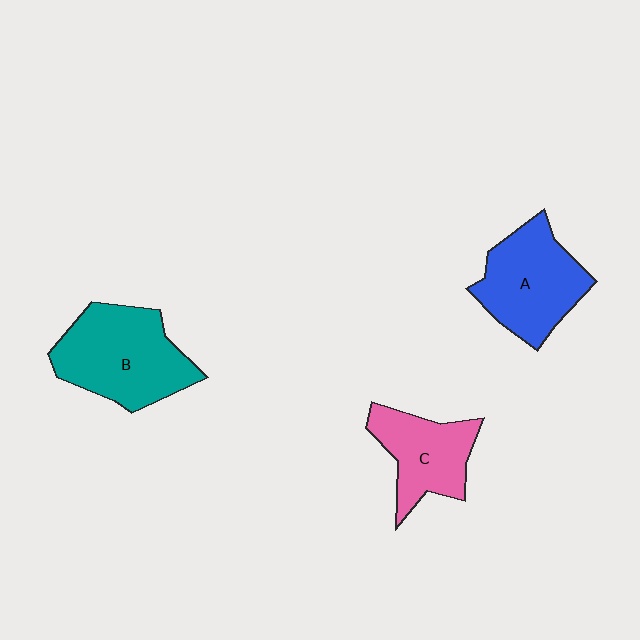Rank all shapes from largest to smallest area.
From largest to smallest: B (teal), A (blue), C (pink).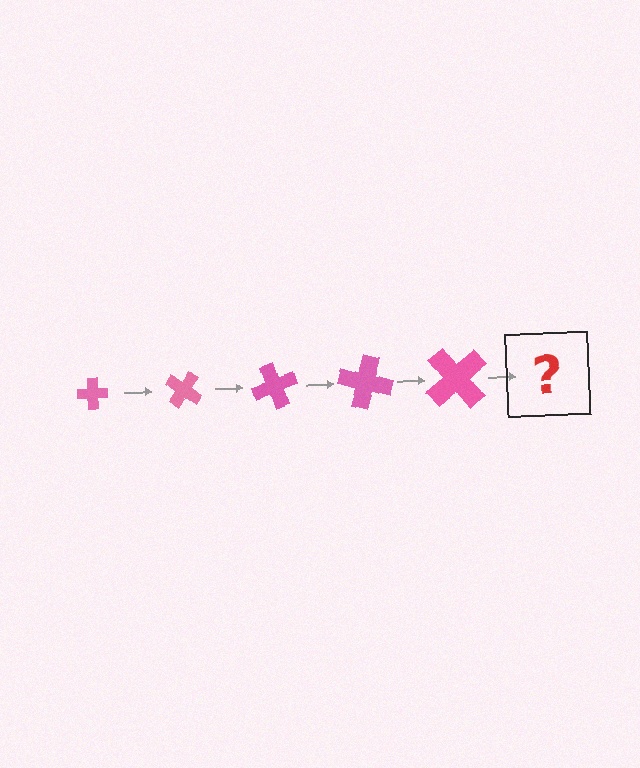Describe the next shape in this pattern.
It should be a cross, larger than the previous one and rotated 175 degrees from the start.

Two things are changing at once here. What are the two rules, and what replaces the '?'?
The two rules are that the cross grows larger each step and it rotates 35 degrees each step. The '?' should be a cross, larger than the previous one and rotated 175 degrees from the start.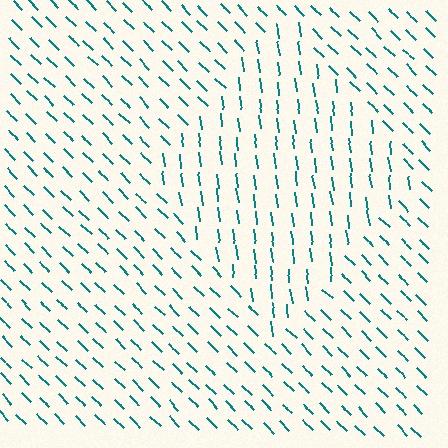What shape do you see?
I see a diamond.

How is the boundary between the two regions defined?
The boundary is defined purely by a change in line orientation (approximately 38 degrees difference). All lines are the same color and thickness.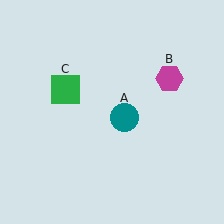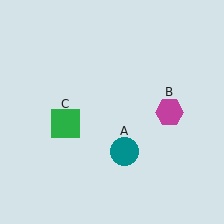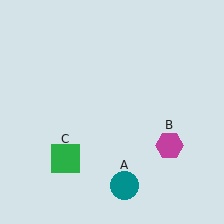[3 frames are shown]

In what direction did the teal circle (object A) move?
The teal circle (object A) moved down.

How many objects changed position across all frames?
3 objects changed position: teal circle (object A), magenta hexagon (object B), green square (object C).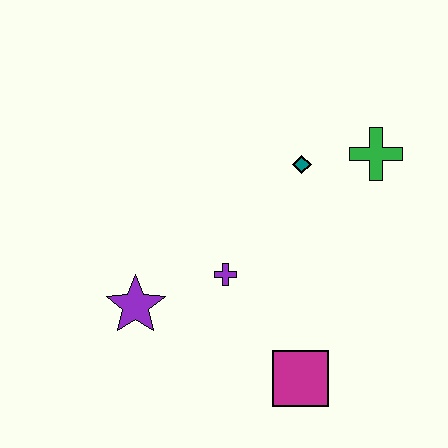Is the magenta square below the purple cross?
Yes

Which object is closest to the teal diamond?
The green cross is closest to the teal diamond.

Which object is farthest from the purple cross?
The green cross is farthest from the purple cross.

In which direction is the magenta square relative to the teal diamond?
The magenta square is below the teal diamond.